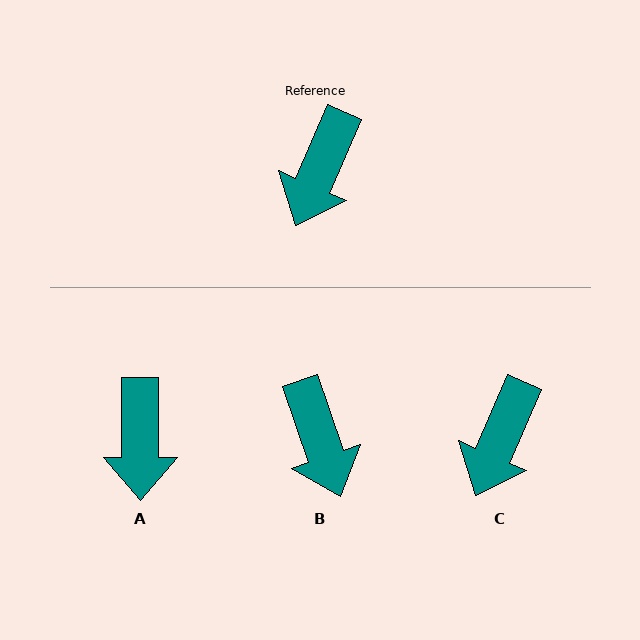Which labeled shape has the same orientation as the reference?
C.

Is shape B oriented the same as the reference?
No, it is off by about 43 degrees.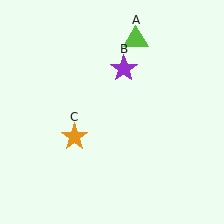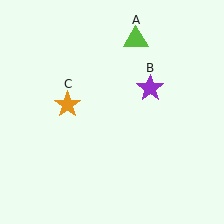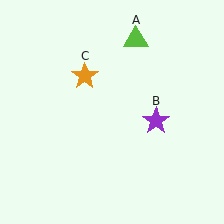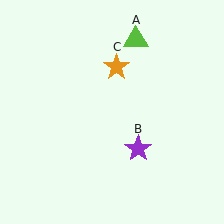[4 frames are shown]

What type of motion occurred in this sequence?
The purple star (object B), orange star (object C) rotated clockwise around the center of the scene.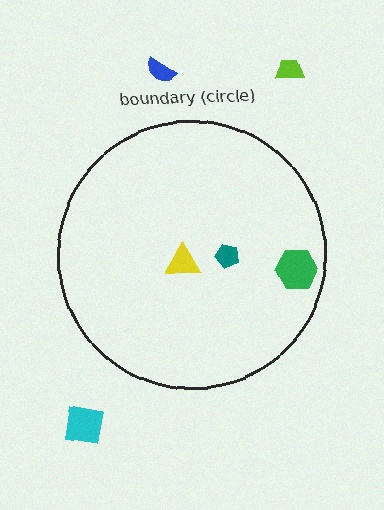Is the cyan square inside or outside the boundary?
Outside.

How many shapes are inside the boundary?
3 inside, 3 outside.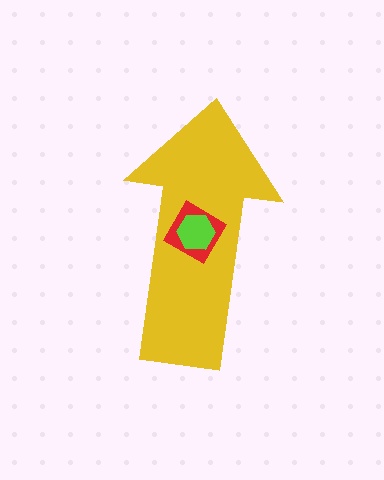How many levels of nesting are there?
3.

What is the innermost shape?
The lime hexagon.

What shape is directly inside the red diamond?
The lime hexagon.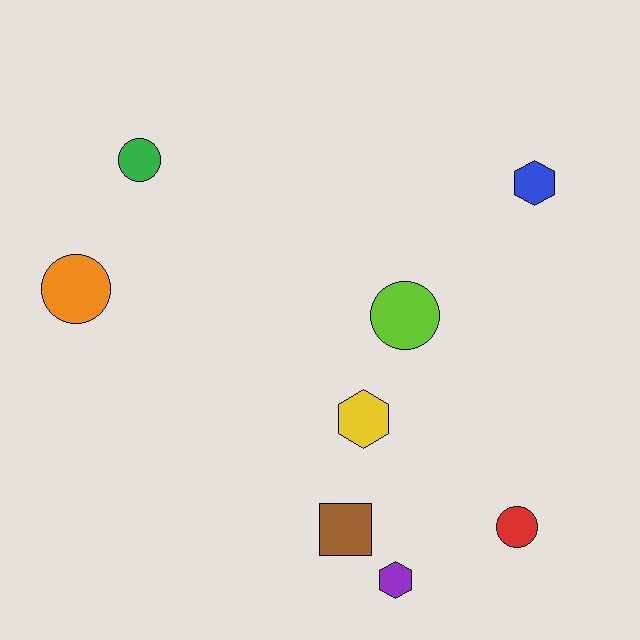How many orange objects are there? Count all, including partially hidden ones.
There is 1 orange object.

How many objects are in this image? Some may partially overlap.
There are 8 objects.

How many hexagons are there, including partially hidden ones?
There are 3 hexagons.